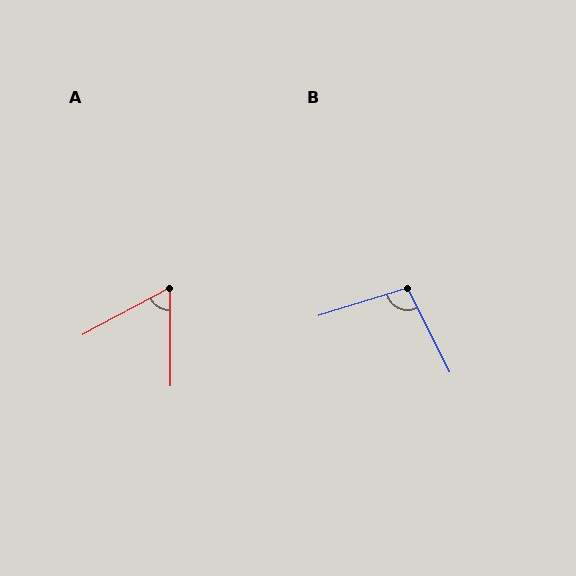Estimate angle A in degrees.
Approximately 62 degrees.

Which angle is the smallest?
A, at approximately 62 degrees.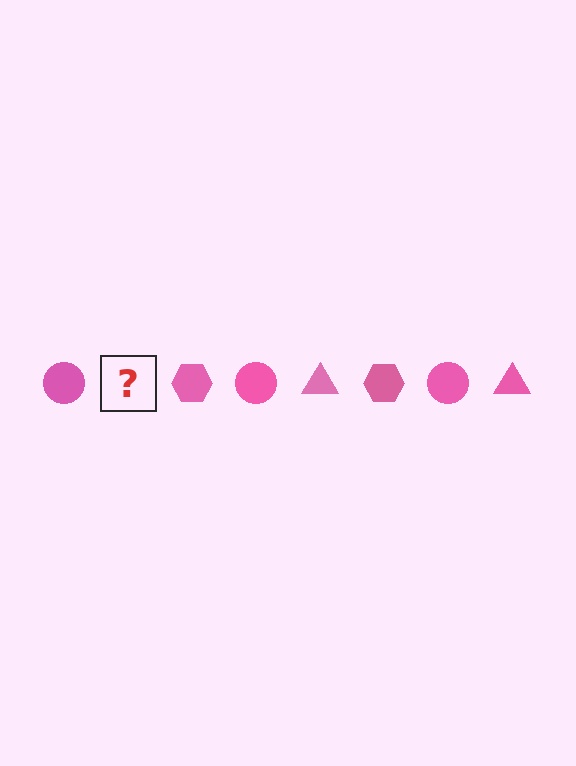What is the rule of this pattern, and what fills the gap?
The rule is that the pattern cycles through circle, triangle, hexagon shapes in pink. The gap should be filled with a pink triangle.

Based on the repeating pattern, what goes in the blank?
The blank should be a pink triangle.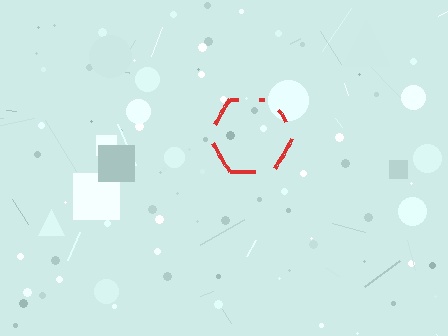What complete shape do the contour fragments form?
The contour fragments form a hexagon.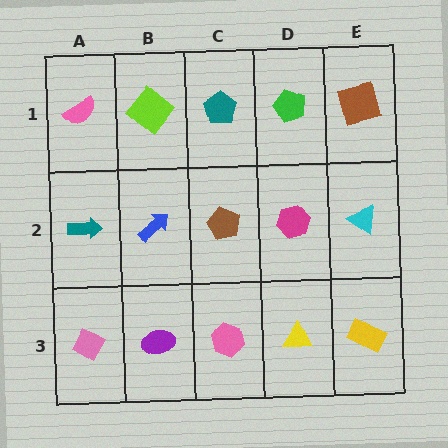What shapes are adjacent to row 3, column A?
A teal arrow (row 2, column A), a purple ellipse (row 3, column B).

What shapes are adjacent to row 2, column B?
A lime diamond (row 1, column B), a purple ellipse (row 3, column B), a teal arrow (row 2, column A), a brown pentagon (row 2, column C).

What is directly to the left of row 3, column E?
A yellow triangle.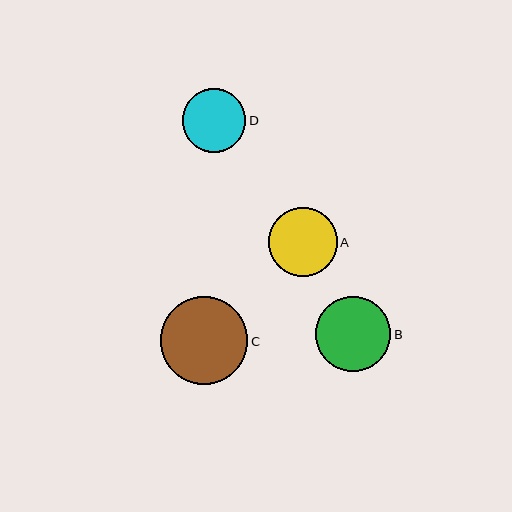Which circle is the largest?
Circle C is the largest with a size of approximately 88 pixels.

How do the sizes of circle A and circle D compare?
Circle A and circle D are approximately the same size.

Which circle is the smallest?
Circle D is the smallest with a size of approximately 63 pixels.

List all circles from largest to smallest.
From largest to smallest: C, B, A, D.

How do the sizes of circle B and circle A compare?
Circle B and circle A are approximately the same size.